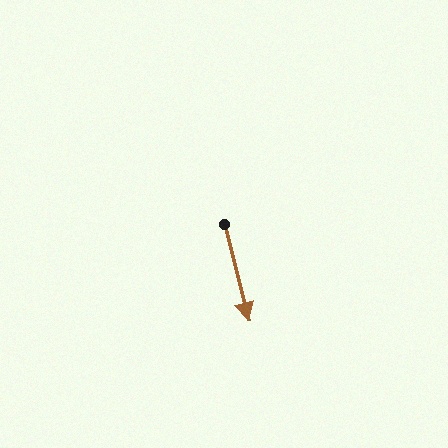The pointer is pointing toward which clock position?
Roughly 6 o'clock.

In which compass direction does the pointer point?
South.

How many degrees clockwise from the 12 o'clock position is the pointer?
Approximately 166 degrees.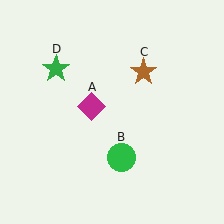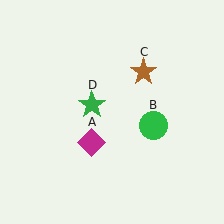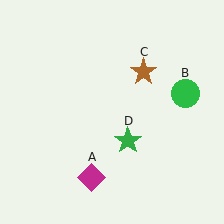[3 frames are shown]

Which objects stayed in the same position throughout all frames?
Brown star (object C) remained stationary.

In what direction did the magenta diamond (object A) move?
The magenta diamond (object A) moved down.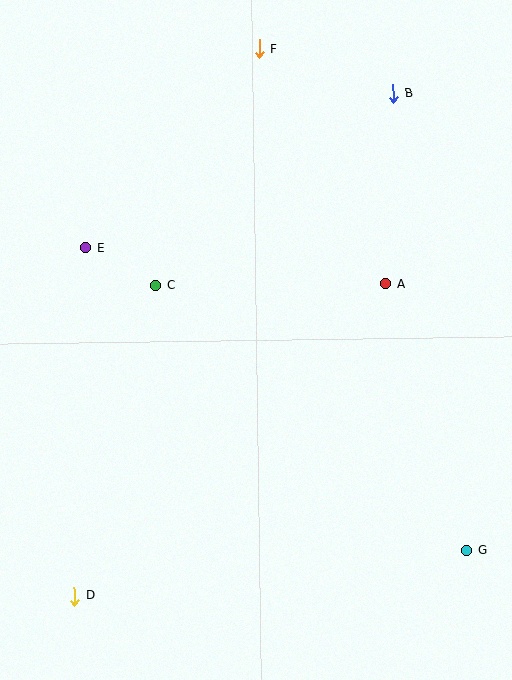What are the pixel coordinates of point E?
Point E is at (86, 248).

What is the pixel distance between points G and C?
The distance between G and C is 408 pixels.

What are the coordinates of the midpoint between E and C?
The midpoint between E and C is at (121, 267).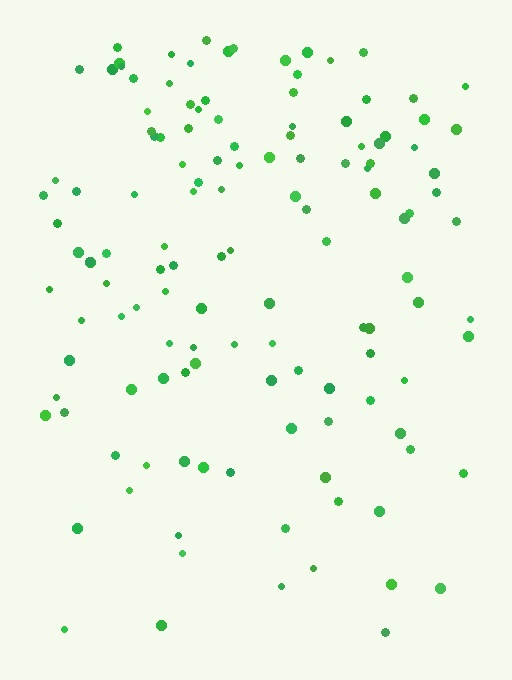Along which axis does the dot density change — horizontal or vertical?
Vertical.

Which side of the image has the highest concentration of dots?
The top.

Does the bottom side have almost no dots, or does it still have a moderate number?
Still a moderate number, just noticeably fewer than the top.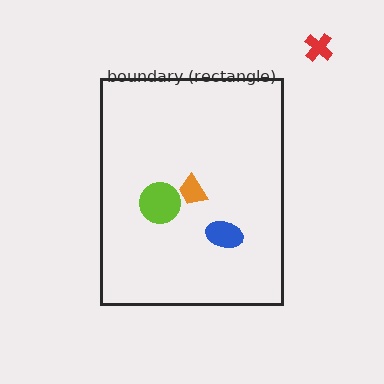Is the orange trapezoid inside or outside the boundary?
Inside.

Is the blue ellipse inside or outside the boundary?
Inside.